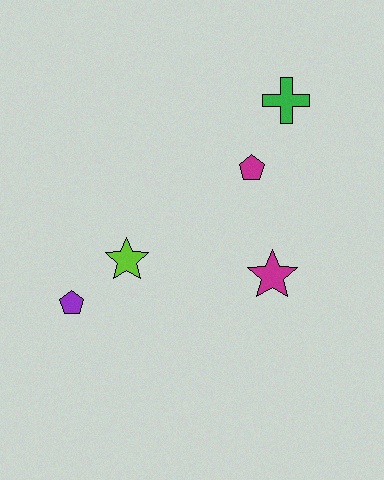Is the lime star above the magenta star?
Yes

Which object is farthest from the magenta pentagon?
The purple pentagon is farthest from the magenta pentagon.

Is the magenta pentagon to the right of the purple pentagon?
Yes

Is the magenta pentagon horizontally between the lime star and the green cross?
Yes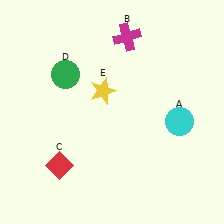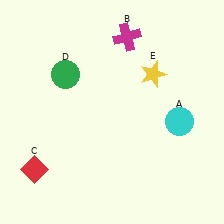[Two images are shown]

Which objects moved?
The objects that moved are: the red diamond (C), the yellow star (E).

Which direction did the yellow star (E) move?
The yellow star (E) moved right.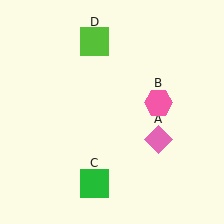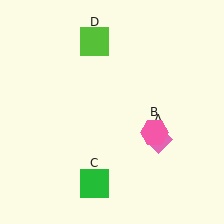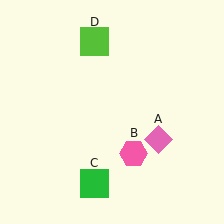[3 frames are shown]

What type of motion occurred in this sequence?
The pink hexagon (object B) rotated clockwise around the center of the scene.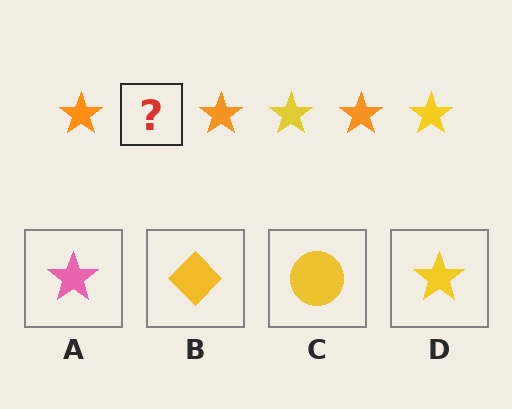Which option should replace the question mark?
Option D.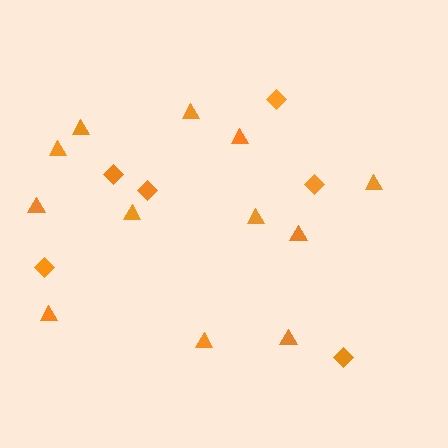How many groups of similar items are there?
There are 2 groups: one group of triangles (12) and one group of diamonds (6).